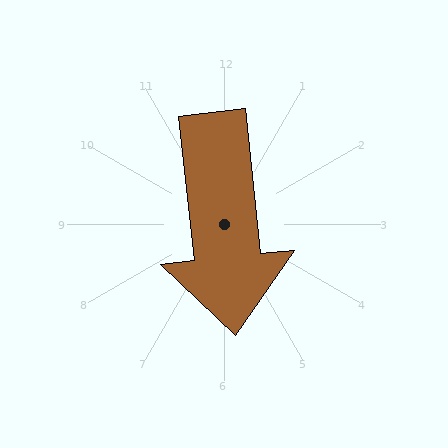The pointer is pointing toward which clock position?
Roughly 6 o'clock.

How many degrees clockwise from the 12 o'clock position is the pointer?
Approximately 174 degrees.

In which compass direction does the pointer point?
South.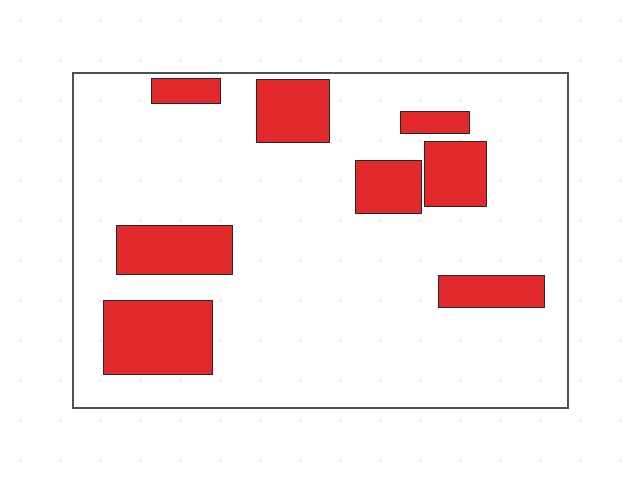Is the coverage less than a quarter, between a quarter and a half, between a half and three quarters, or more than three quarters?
Less than a quarter.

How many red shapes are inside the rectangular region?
8.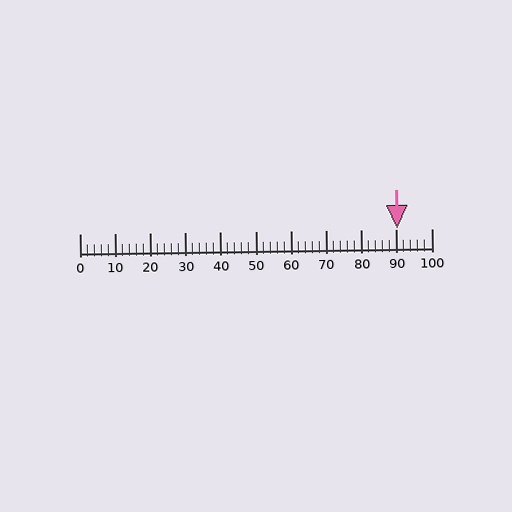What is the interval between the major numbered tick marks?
The major tick marks are spaced 10 units apart.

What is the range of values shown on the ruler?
The ruler shows values from 0 to 100.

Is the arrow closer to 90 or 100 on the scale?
The arrow is closer to 90.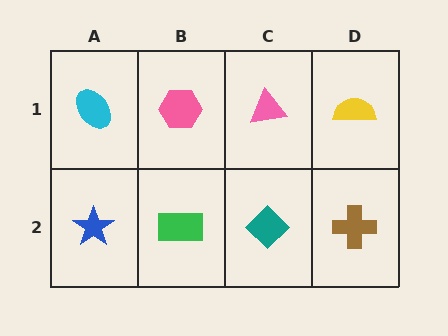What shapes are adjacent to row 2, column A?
A cyan ellipse (row 1, column A), a green rectangle (row 2, column B).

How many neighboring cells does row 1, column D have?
2.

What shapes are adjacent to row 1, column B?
A green rectangle (row 2, column B), a cyan ellipse (row 1, column A), a pink triangle (row 1, column C).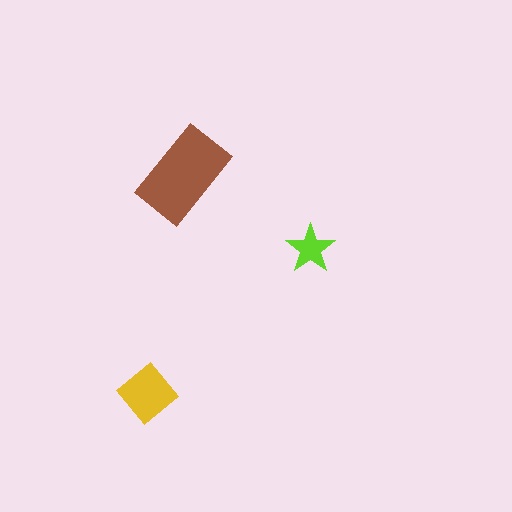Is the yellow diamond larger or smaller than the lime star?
Larger.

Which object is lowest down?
The yellow diamond is bottommost.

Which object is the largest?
The brown rectangle.